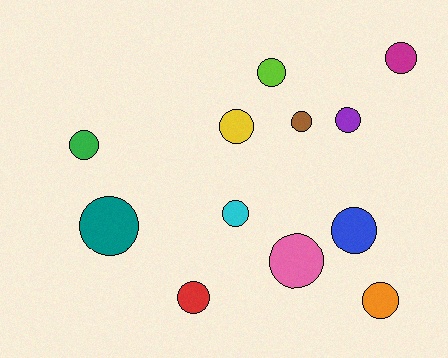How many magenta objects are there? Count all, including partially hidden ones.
There is 1 magenta object.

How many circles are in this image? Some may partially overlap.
There are 12 circles.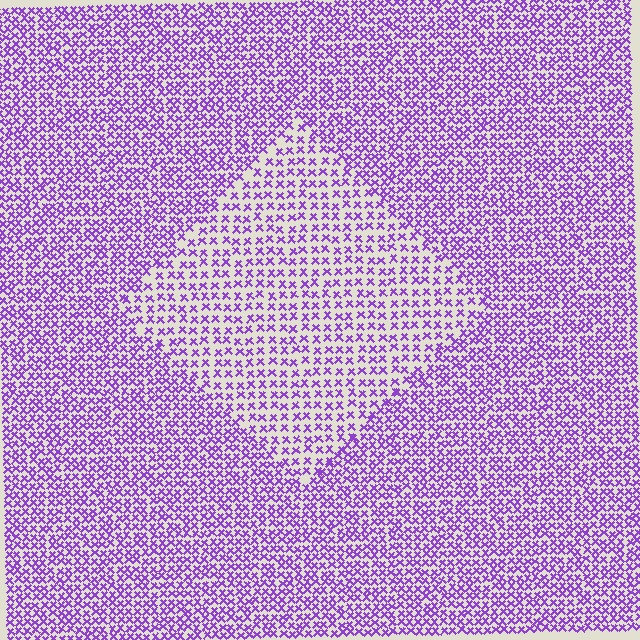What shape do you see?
I see a diamond.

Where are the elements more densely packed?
The elements are more densely packed outside the diamond boundary.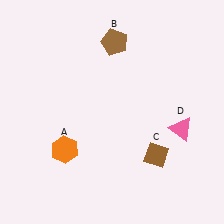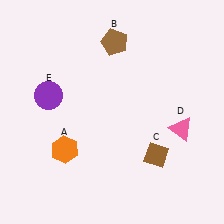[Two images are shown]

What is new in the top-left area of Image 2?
A purple circle (E) was added in the top-left area of Image 2.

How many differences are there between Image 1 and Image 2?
There is 1 difference between the two images.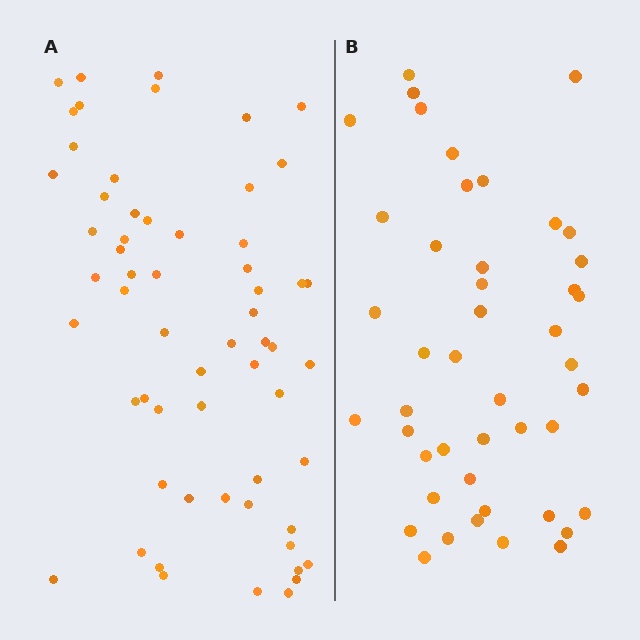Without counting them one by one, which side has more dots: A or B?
Region A (the left region) has more dots.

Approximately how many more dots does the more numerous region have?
Region A has approximately 15 more dots than region B.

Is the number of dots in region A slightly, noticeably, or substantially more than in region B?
Region A has noticeably more, but not dramatically so. The ratio is roughly 1.3 to 1.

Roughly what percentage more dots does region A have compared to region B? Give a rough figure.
About 35% more.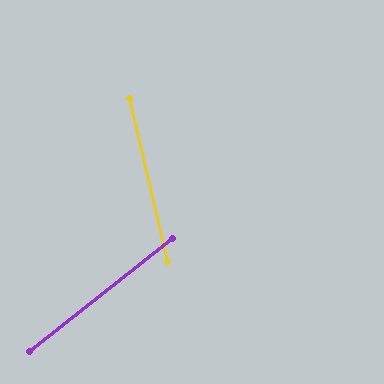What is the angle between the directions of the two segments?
Approximately 65 degrees.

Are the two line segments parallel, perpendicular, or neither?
Neither parallel nor perpendicular — they differ by about 65°.